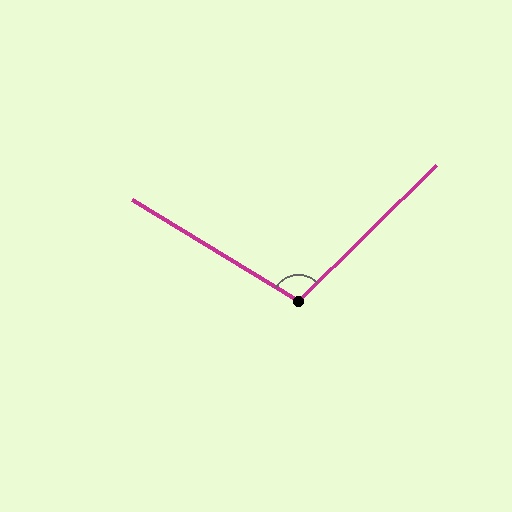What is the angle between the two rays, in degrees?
Approximately 104 degrees.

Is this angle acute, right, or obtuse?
It is obtuse.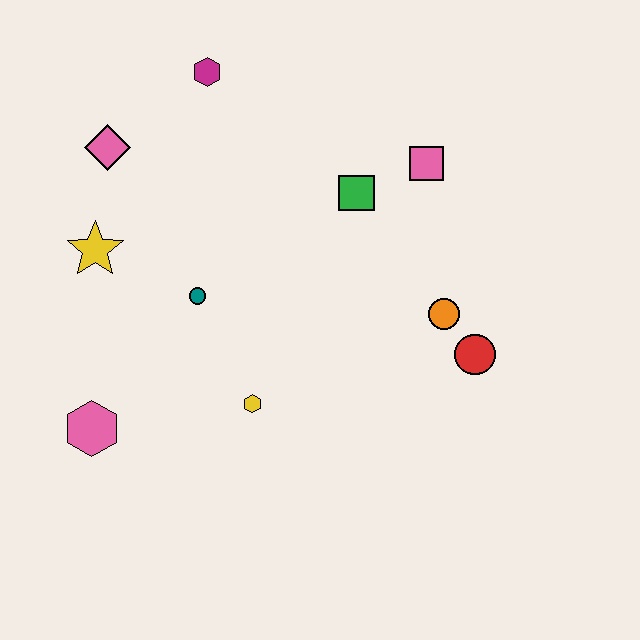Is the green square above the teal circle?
Yes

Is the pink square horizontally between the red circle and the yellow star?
Yes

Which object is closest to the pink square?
The green square is closest to the pink square.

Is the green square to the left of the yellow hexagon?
No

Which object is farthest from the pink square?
The pink hexagon is farthest from the pink square.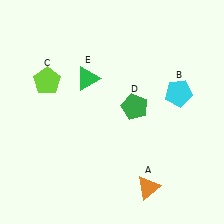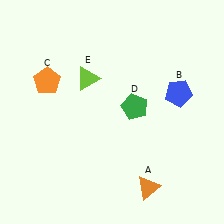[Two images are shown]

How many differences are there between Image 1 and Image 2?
There are 3 differences between the two images.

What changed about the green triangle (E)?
In Image 1, E is green. In Image 2, it changed to lime.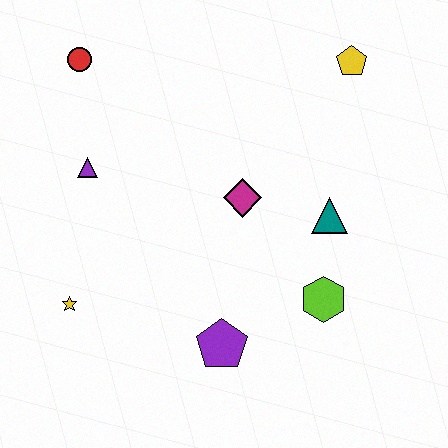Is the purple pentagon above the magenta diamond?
No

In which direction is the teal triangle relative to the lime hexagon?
The teal triangle is above the lime hexagon.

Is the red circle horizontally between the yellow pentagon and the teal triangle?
No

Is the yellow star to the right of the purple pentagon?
No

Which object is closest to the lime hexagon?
The teal triangle is closest to the lime hexagon.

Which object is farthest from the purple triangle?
The yellow pentagon is farthest from the purple triangle.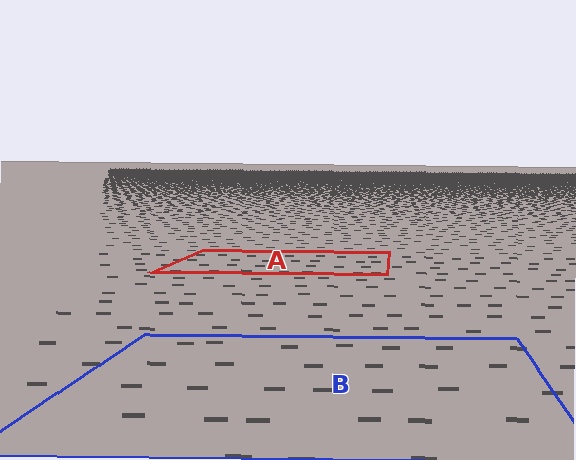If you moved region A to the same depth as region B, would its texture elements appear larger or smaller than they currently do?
They would appear larger. At a closer depth, the same texture elements are projected at a bigger on-screen size.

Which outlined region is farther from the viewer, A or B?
Region A is farther from the viewer — the texture elements inside it appear smaller and more densely packed.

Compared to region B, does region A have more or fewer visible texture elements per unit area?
Region A has more texture elements per unit area — they are packed more densely because it is farther away.